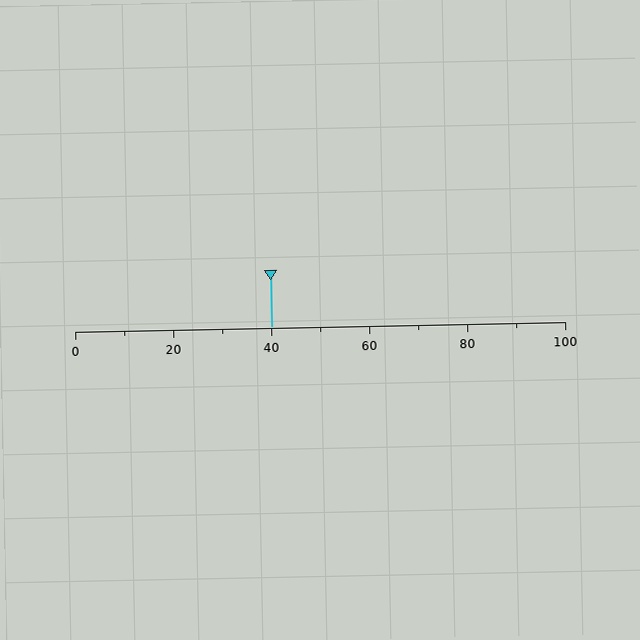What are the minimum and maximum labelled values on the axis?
The axis runs from 0 to 100.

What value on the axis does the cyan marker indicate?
The marker indicates approximately 40.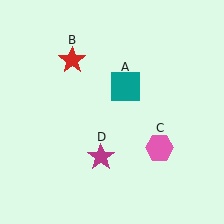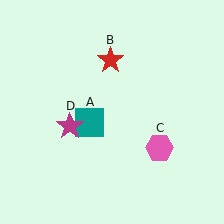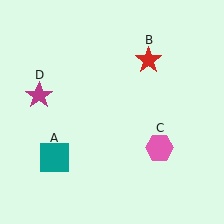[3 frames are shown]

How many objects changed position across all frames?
3 objects changed position: teal square (object A), red star (object B), magenta star (object D).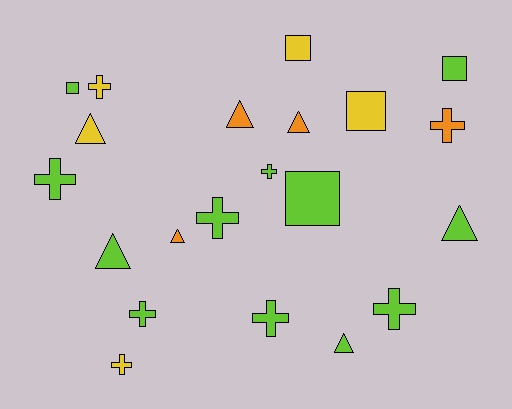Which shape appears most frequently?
Cross, with 9 objects.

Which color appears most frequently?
Lime, with 12 objects.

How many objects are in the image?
There are 21 objects.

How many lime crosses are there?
There are 6 lime crosses.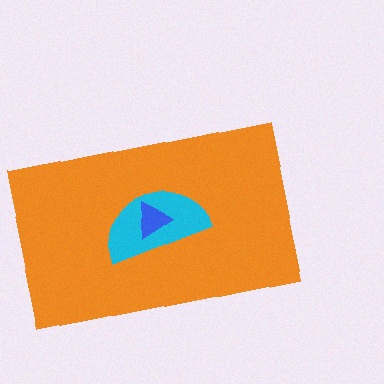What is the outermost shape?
The orange rectangle.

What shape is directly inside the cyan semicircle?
The blue triangle.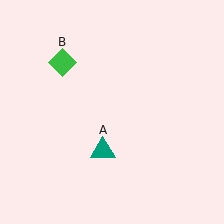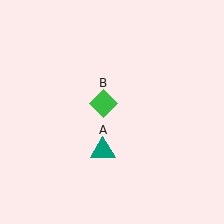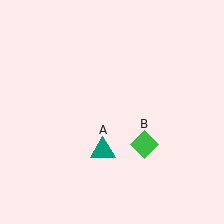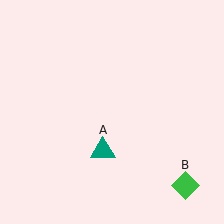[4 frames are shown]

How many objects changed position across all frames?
1 object changed position: green diamond (object B).